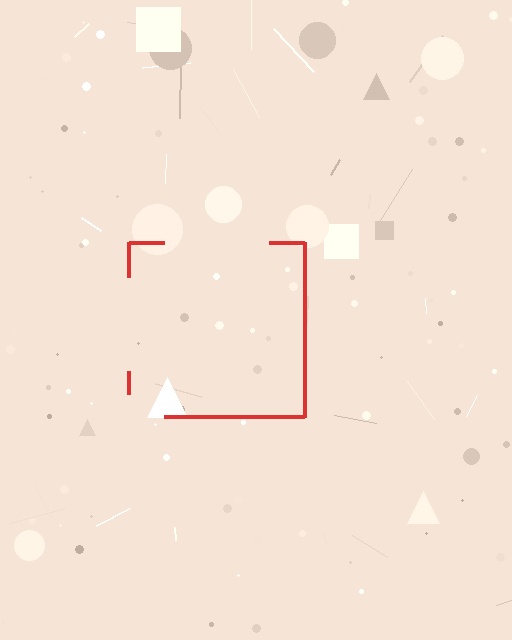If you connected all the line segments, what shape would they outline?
They would outline a square.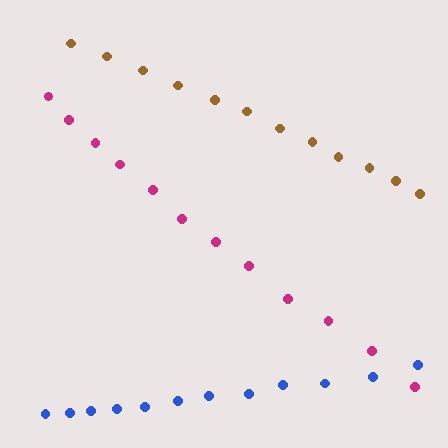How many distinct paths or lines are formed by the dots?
There are 3 distinct paths.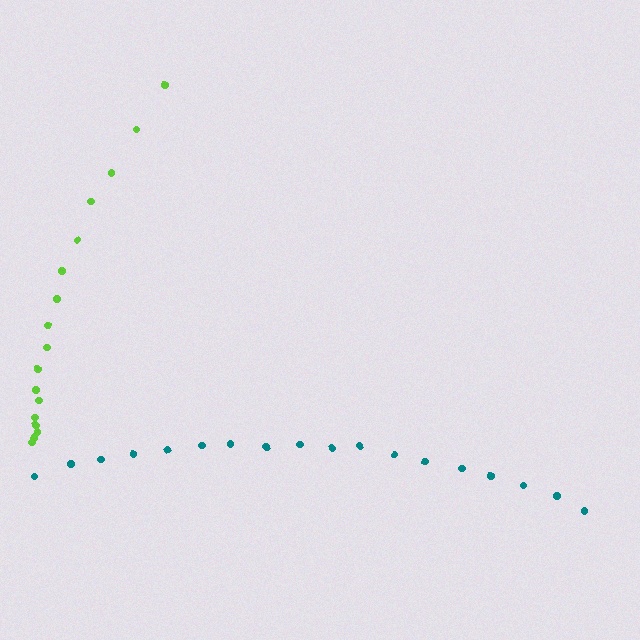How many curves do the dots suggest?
There are 2 distinct paths.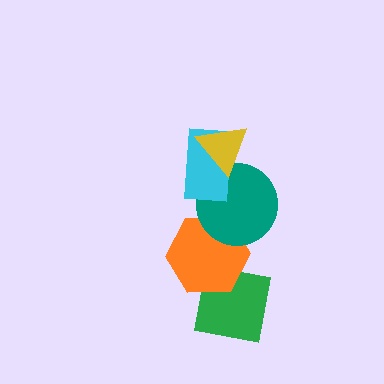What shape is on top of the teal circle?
The cyan rectangle is on top of the teal circle.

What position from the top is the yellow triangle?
The yellow triangle is 1st from the top.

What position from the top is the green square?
The green square is 5th from the top.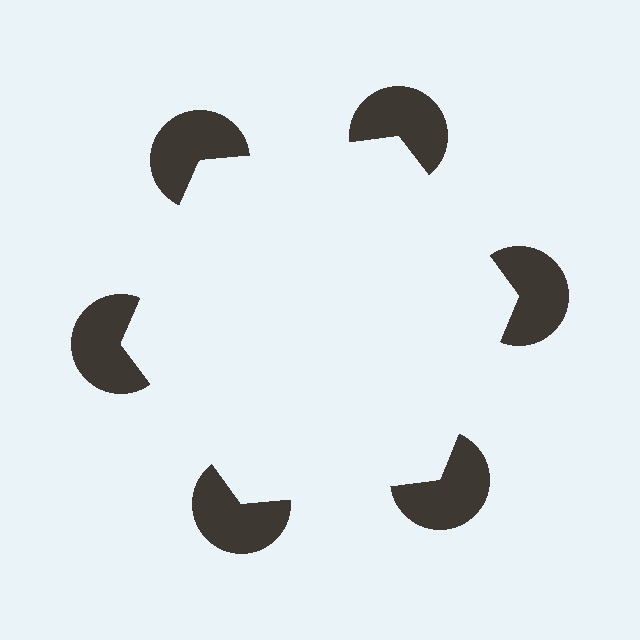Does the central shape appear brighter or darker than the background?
It typically appears slightly brighter than the background, even though no actual brightness change is drawn.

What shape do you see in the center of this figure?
An illusory hexagon — its edges are inferred from the aligned wedge cuts in the pac-man discs, not physically drawn.